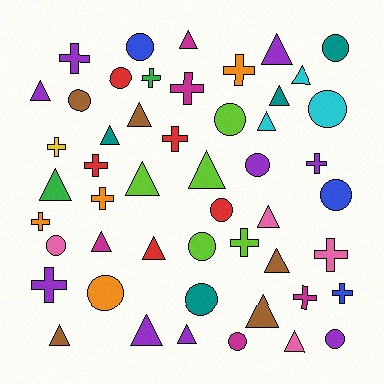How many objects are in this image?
There are 50 objects.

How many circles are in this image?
There are 15 circles.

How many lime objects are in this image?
There are 5 lime objects.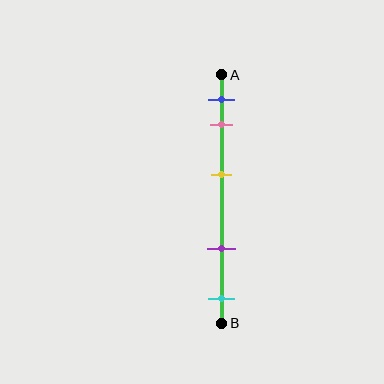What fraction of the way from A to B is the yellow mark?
The yellow mark is approximately 40% (0.4) of the way from A to B.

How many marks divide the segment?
There are 5 marks dividing the segment.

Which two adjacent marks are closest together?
The blue and pink marks are the closest adjacent pair.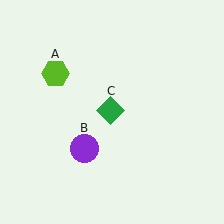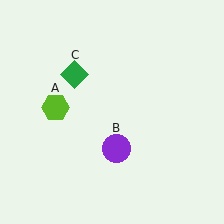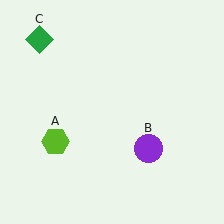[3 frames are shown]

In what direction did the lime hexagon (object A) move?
The lime hexagon (object A) moved down.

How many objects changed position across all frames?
3 objects changed position: lime hexagon (object A), purple circle (object B), green diamond (object C).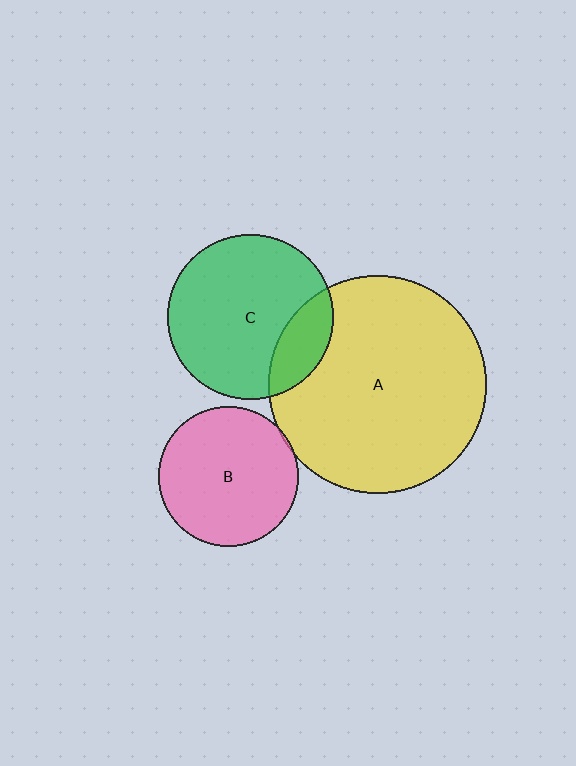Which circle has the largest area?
Circle A (yellow).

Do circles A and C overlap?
Yes.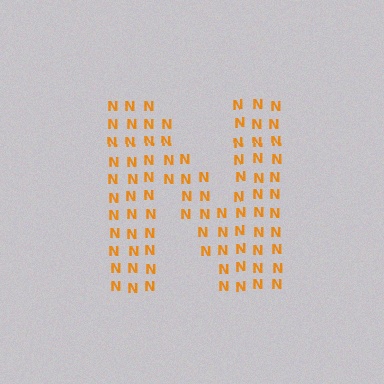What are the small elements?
The small elements are letter N's.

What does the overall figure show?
The overall figure shows the letter N.